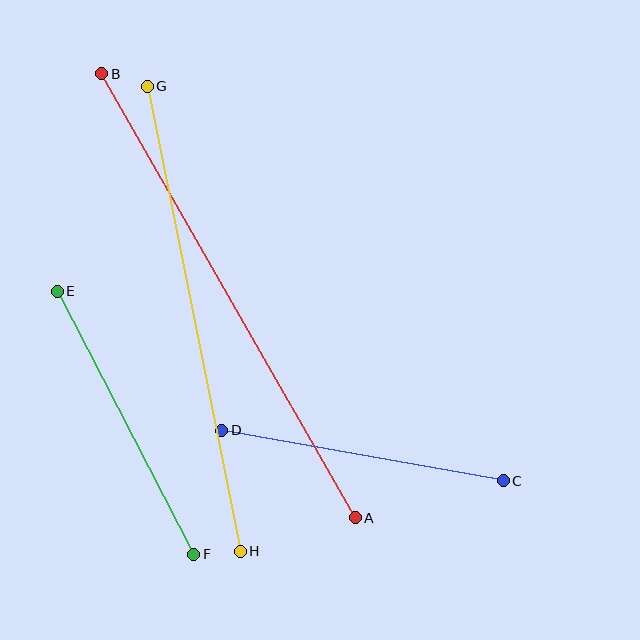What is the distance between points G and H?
The distance is approximately 474 pixels.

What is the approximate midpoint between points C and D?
The midpoint is at approximately (363, 455) pixels.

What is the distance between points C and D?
The distance is approximately 286 pixels.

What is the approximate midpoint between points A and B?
The midpoint is at approximately (229, 296) pixels.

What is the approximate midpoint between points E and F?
The midpoint is at approximately (125, 423) pixels.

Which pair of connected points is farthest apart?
Points A and B are farthest apart.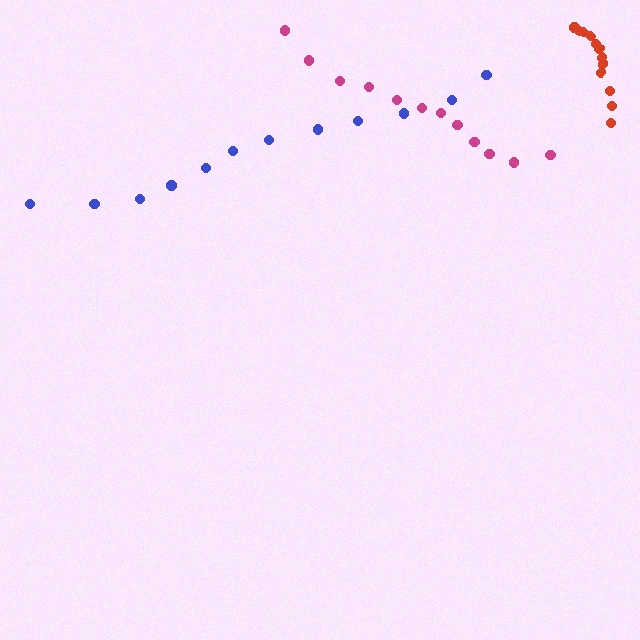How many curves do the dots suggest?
There are 3 distinct paths.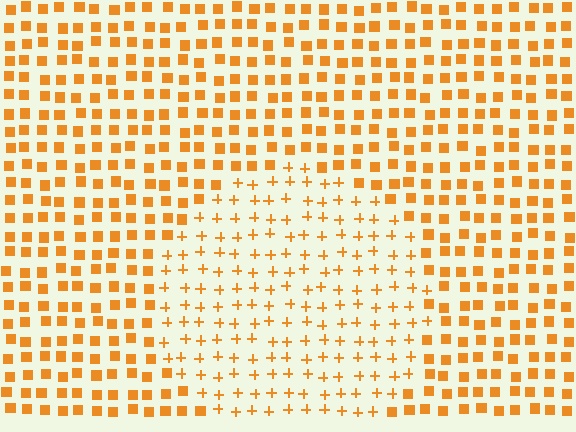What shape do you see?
I see a circle.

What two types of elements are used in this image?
The image uses plus signs inside the circle region and squares outside it.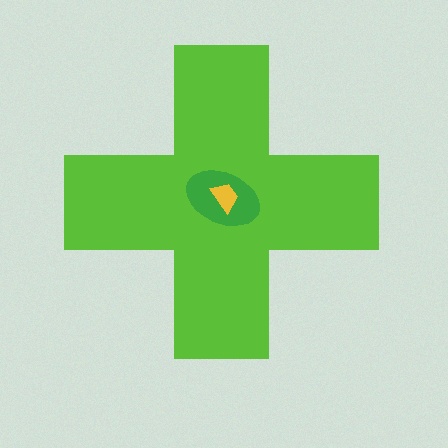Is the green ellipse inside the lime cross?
Yes.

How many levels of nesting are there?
3.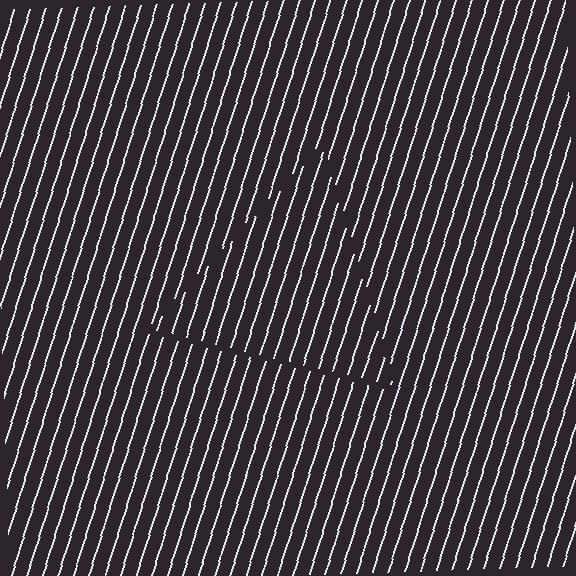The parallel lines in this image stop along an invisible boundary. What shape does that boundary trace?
An illusory triangle. The interior of the shape contains the same grating, shifted by half a period — the contour is defined by the phase discontinuity where line-ends from the inner and outer gratings abut.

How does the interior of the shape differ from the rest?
The interior of the shape contains the same grating, shifted by half a period — the contour is defined by the phase discontinuity where line-ends from the inner and outer gratings abut.